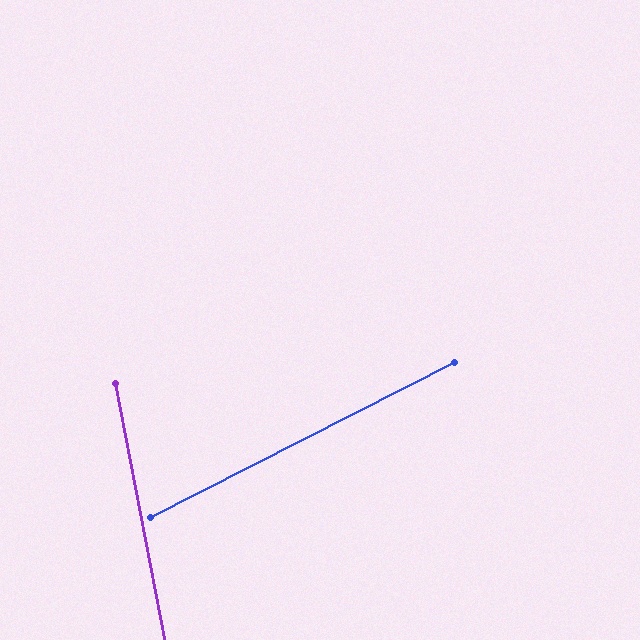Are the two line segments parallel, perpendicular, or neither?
Neither parallel nor perpendicular — they differ by about 74°.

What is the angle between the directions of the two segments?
Approximately 74 degrees.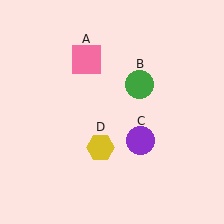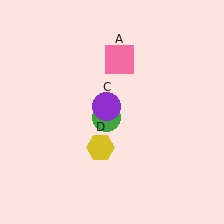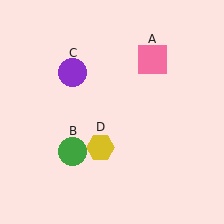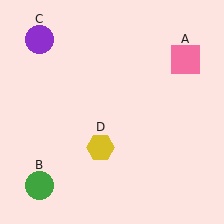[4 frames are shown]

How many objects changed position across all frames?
3 objects changed position: pink square (object A), green circle (object B), purple circle (object C).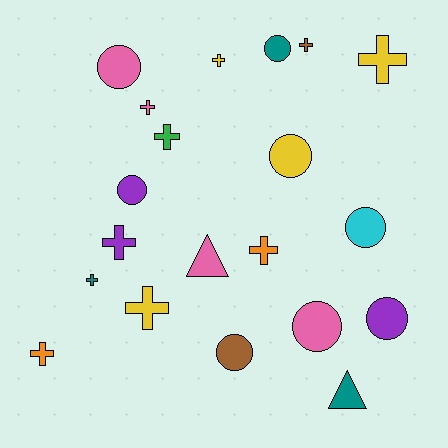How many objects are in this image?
There are 20 objects.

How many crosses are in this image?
There are 10 crosses.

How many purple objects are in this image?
There are 3 purple objects.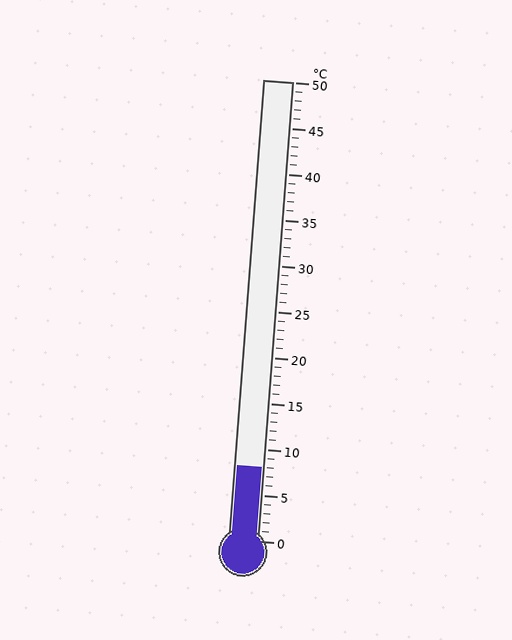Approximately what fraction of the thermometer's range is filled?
The thermometer is filled to approximately 15% of its range.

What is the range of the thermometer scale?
The thermometer scale ranges from 0°C to 50°C.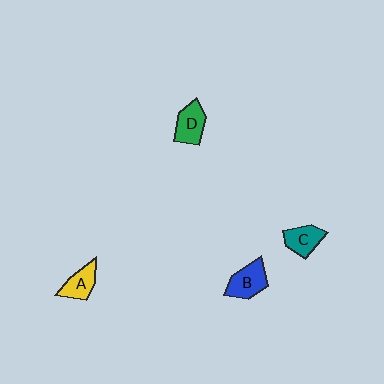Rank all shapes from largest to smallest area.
From largest to smallest: B (blue), D (green), C (teal), A (yellow).